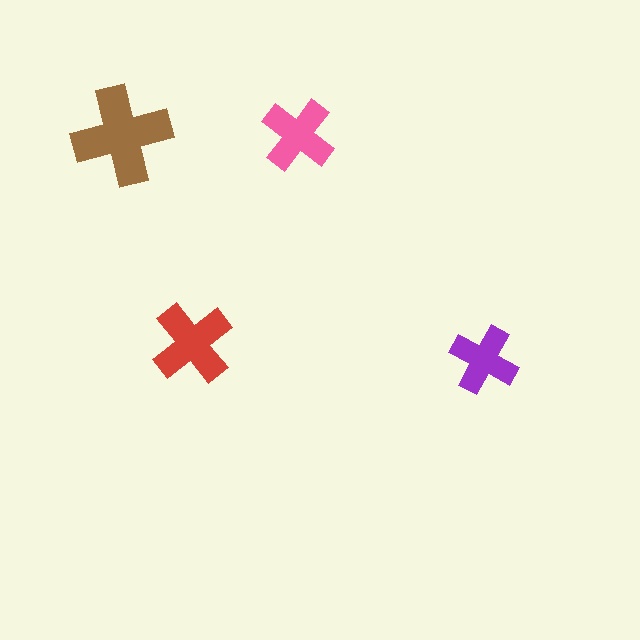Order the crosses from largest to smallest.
the brown one, the red one, the pink one, the purple one.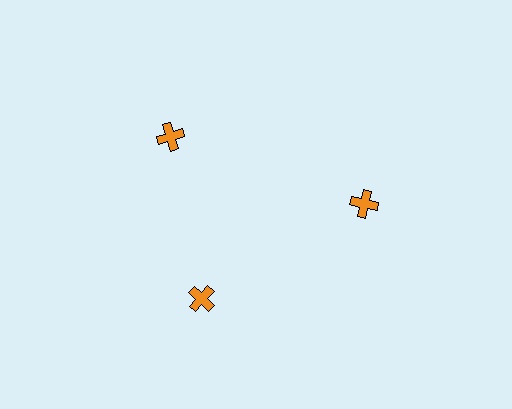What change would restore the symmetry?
The symmetry would be restored by rotating it back into even spacing with its neighbors so that all 3 crosses sit at equal angles and equal distance from the center.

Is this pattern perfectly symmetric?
No. The 3 orange crosses are arranged in a ring, but one element near the 11 o'clock position is rotated out of alignment along the ring, breaking the 3-fold rotational symmetry.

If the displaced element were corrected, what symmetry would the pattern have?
It would have 3-fold rotational symmetry — the pattern would map onto itself every 120 degrees.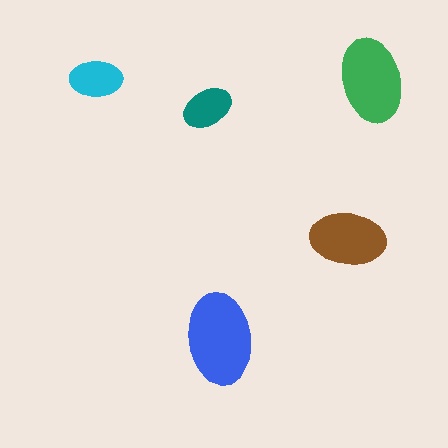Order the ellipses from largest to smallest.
the blue one, the green one, the brown one, the cyan one, the teal one.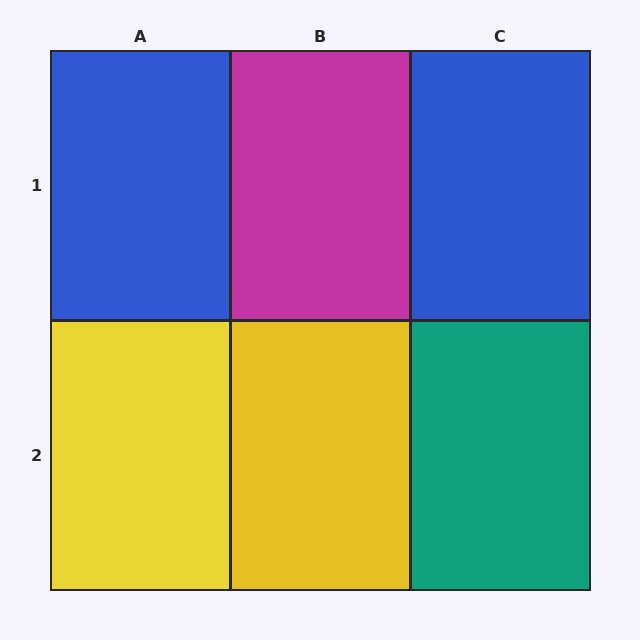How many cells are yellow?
2 cells are yellow.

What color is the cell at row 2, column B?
Yellow.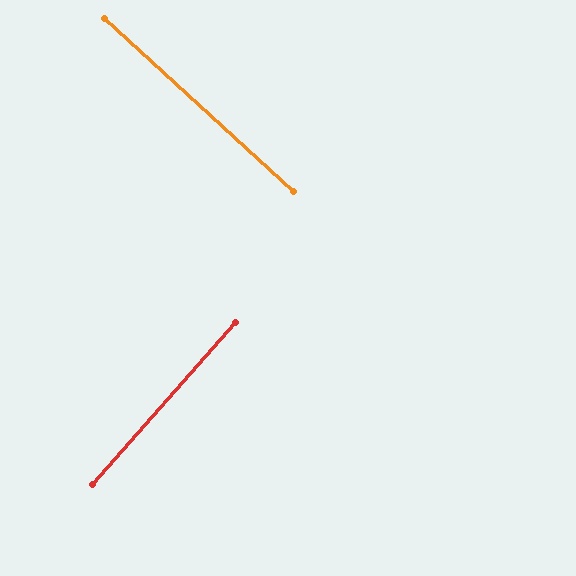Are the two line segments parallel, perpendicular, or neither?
Perpendicular — they meet at approximately 89°.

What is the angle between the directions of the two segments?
Approximately 89 degrees.